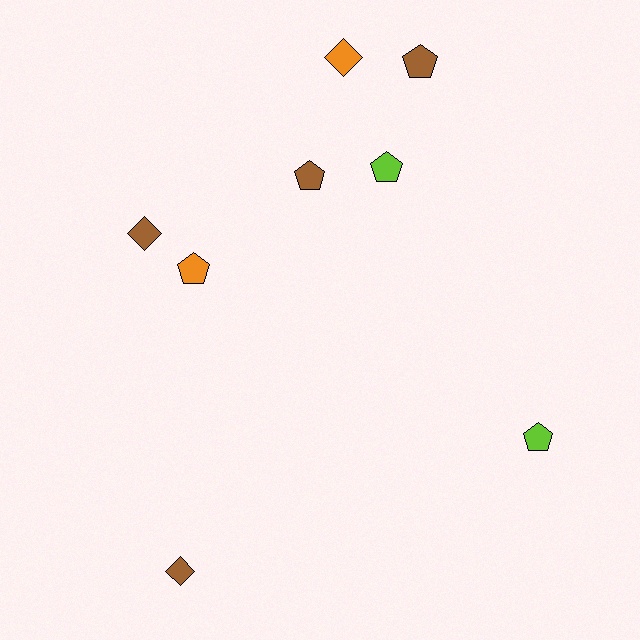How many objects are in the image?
There are 8 objects.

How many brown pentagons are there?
There are 2 brown pentagons.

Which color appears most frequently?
Brown, with 4 objects.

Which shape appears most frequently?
Pentagon, with 5 objects.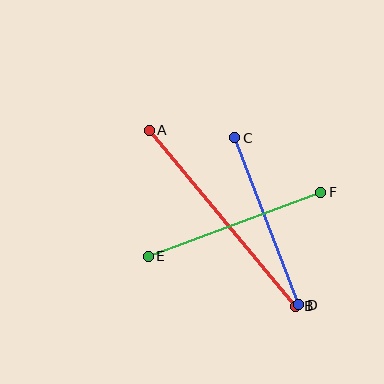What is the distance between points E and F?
The distance is approximately 184 pixels.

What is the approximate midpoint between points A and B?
The midpoint is at approximately (222, 218) pixels.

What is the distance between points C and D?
The distance is approximately 179 pixels.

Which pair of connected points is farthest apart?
Points A and B are farthest apart.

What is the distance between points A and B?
The distance is approximately 229 pixels.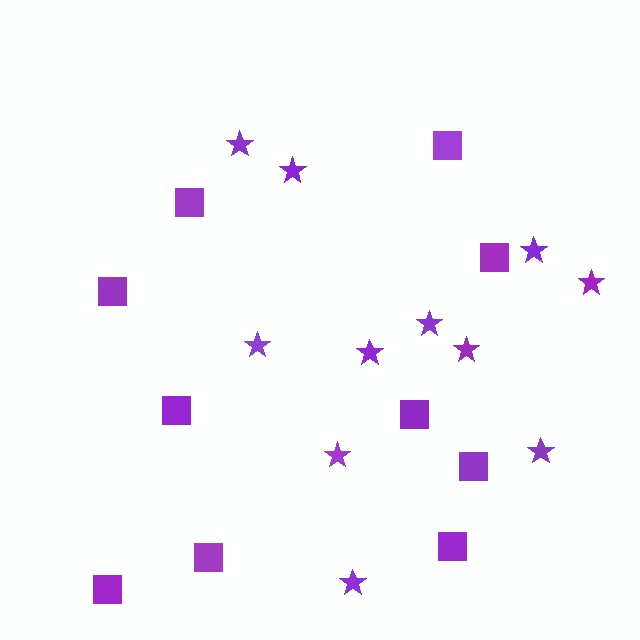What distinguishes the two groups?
There are 2 groups: one group of stars (11) and one group of squares (10).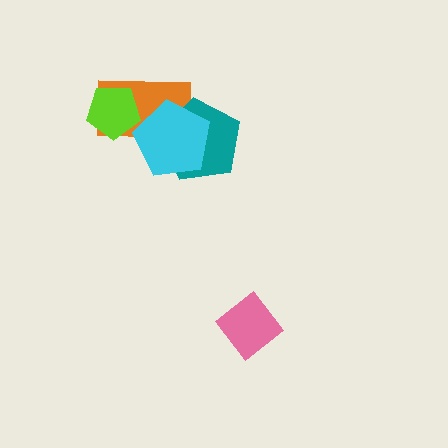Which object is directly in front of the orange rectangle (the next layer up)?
The teal pentagon is directly in front of the orange rectangle.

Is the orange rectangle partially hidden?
Yes, it is partially covered by another shape.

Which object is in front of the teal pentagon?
The cyan pentagon is in front of the teal pentagon.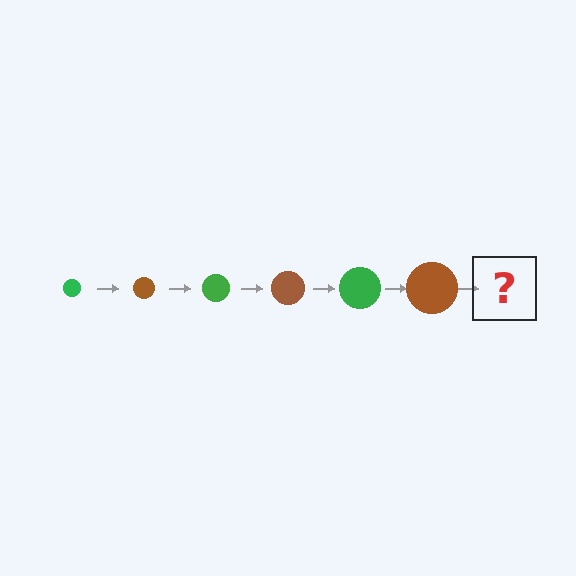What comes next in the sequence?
The next element should be a green circle, larger than the previous one.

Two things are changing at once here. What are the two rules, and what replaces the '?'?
The two rules are that the circle grows larger each step and the color cycles through green and brown. The '?' should be a green circle, larger than the previous one.